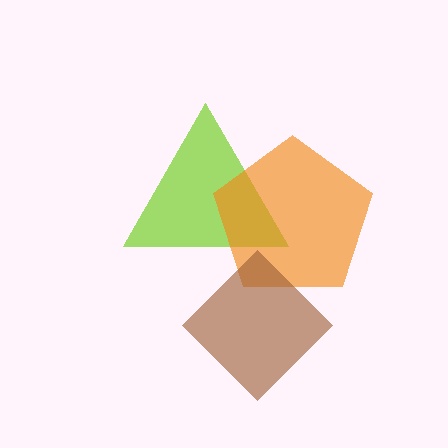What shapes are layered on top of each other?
The layered shapes are: a lime triangle, an orange pentagon, a brown diamond.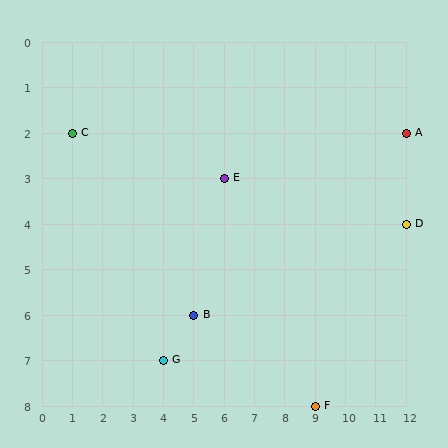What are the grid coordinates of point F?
Point F is at grid coordinates (9, 8).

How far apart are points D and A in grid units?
Points D and A are 2 rows apart.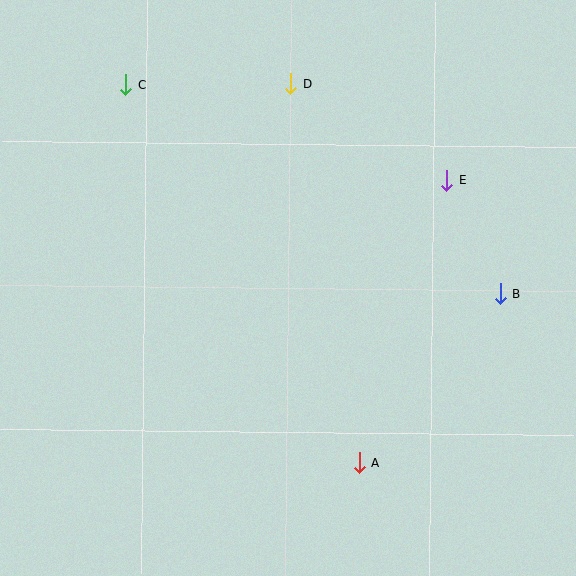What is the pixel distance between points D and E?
The distance between D and E is 183 pixels.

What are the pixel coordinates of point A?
Point A is at (359, 463).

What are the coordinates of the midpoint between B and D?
The midpoint between B and D is at (396, 189).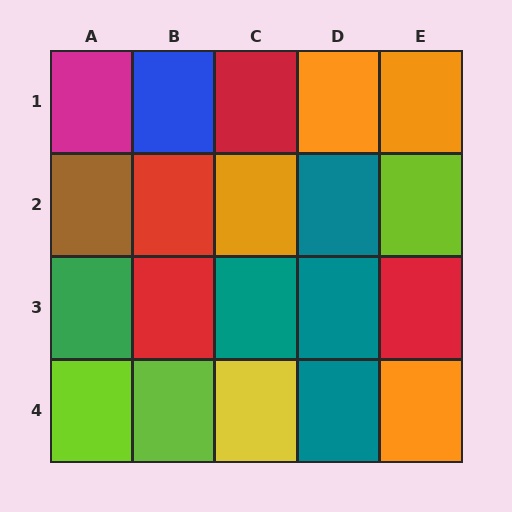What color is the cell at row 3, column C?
Teal.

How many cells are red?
4 cells are red.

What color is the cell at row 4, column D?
Teal.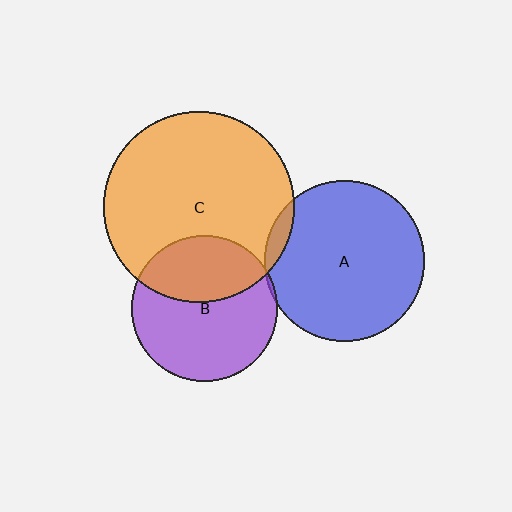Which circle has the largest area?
Circle C (orange).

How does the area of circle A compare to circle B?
Approximately 1.2 times.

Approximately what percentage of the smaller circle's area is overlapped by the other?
Approximately 35%.